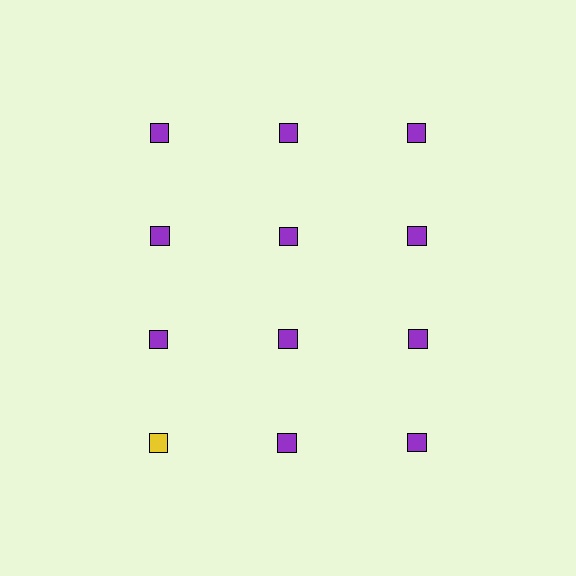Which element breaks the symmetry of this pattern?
The yellow square in the fourth row, leftmost column breaks the symmetry. All other shapes are purple squares.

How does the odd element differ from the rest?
It has a different color: yellow instead of purple.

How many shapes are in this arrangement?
There are 12 shapes arranged in a grid pattern.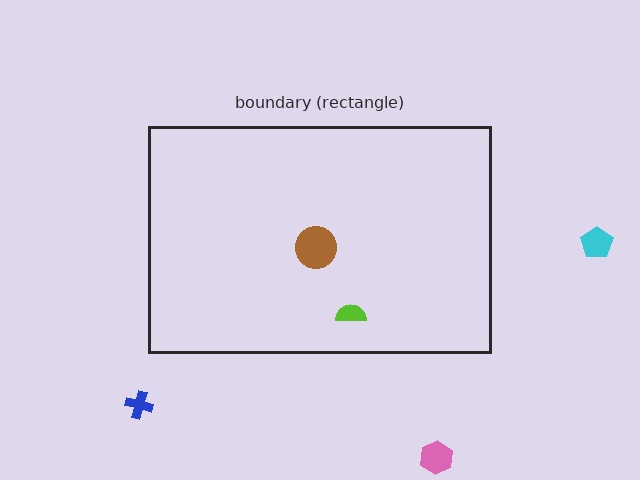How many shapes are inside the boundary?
2 inside, 3 outside.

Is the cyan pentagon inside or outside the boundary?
Outside.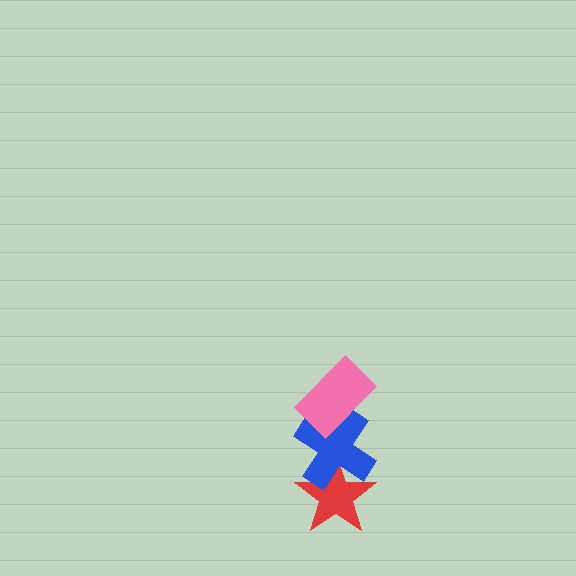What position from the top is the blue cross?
The blue cross is 2nd from the top.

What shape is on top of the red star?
The blue cross is on top of the red star.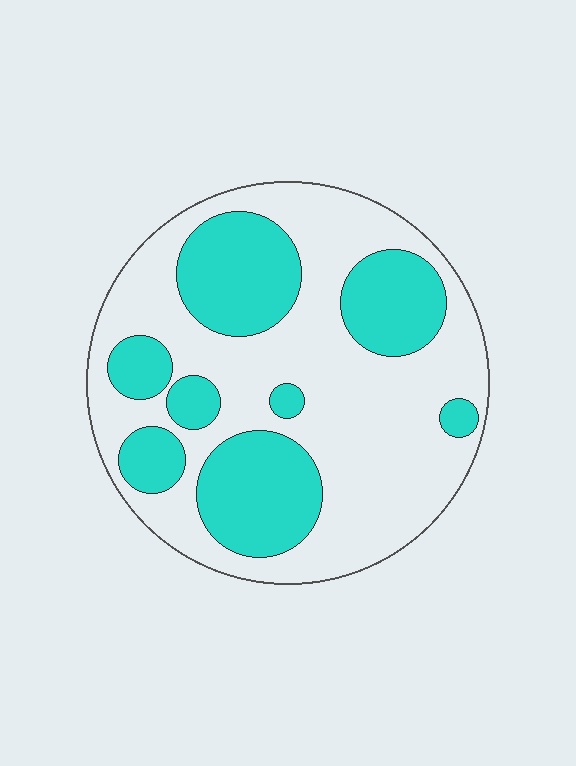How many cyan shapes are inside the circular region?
8.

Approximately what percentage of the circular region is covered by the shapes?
Approximately 35%.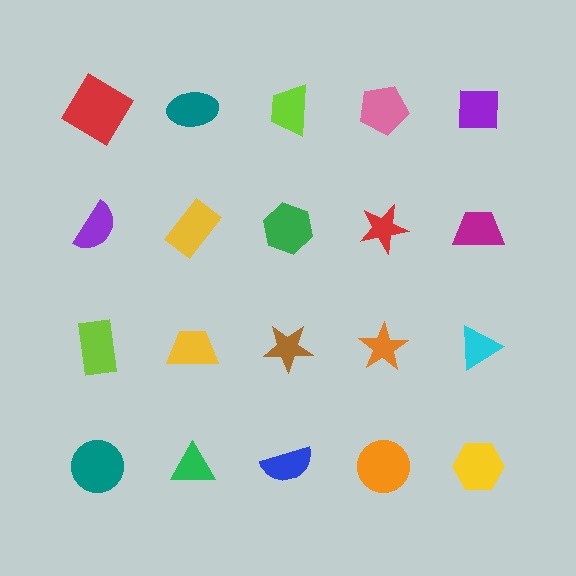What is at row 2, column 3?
A green hexagon.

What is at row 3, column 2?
A yellow trapezoid.